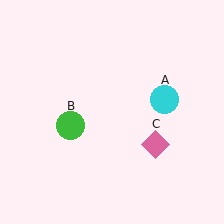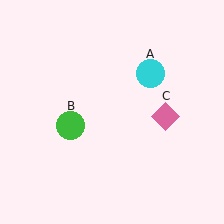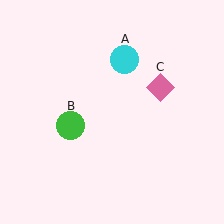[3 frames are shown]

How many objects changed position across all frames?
2 objects changed position: cyan circle (object A), pink diamond (object C).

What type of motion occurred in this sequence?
The cyan circle (object A), pink diamond (object C) rotated counterclockwise around the center of the scene.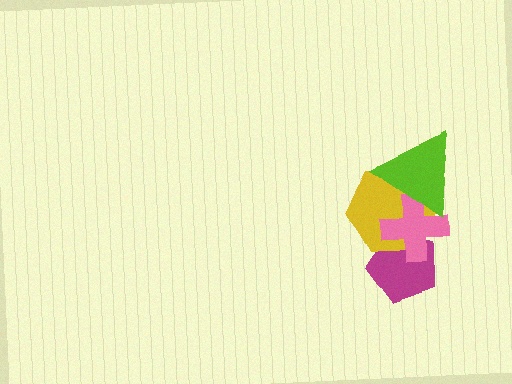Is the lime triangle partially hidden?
No, no other shape covers it.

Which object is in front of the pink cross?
The lime triangle is in front of the pink cross.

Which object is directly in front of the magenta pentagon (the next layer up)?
The yellow hexagon is directly in front of the magenta pentagon.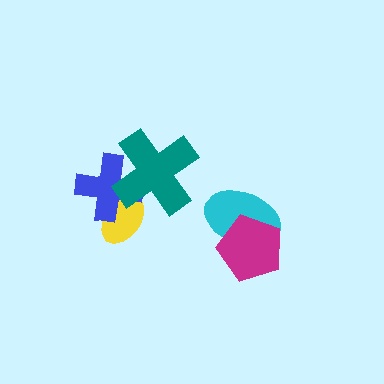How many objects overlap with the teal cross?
2 objects overlap with the teal cross.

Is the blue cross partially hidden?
Yes, it is partially covered by another shape.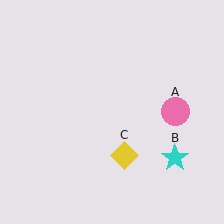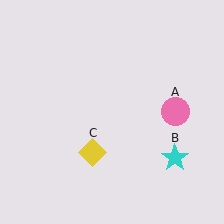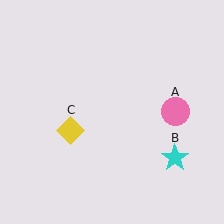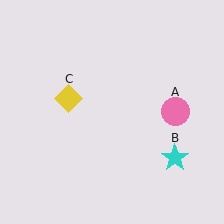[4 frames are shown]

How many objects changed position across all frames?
1 object changed position: yellow diamond (object C).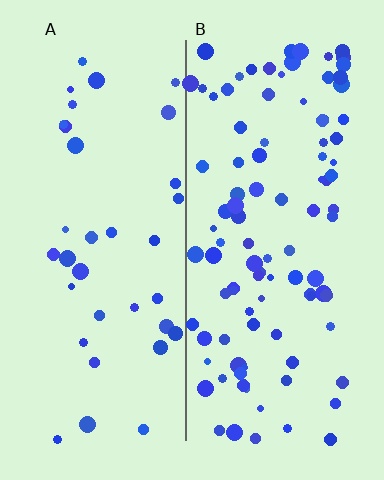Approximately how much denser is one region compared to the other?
Approximately 2.8× — region B over region A.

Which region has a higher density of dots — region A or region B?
B (the right).